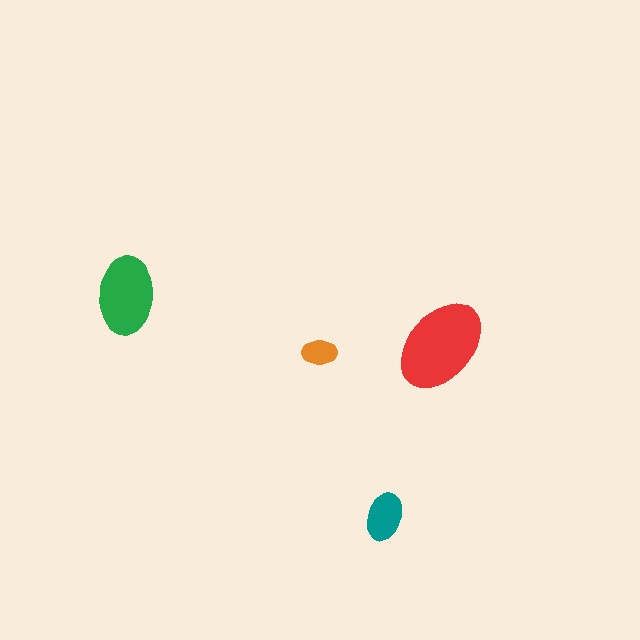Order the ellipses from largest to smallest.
the red one, the green one, the teal one, the orange one.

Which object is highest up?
The green ellipse is topmost.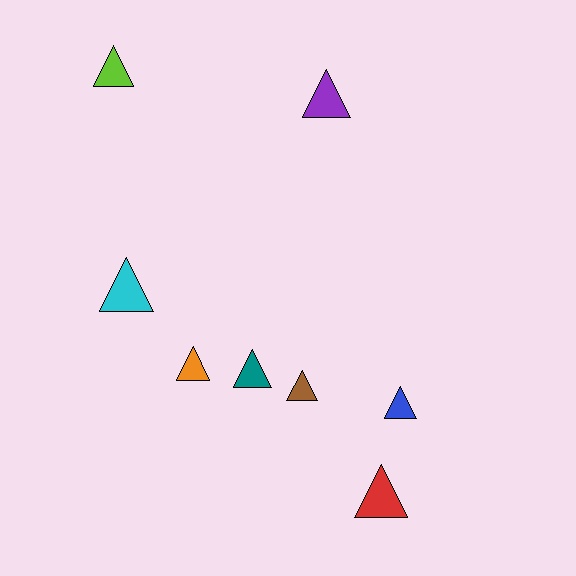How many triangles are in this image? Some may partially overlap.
There are 8 triangles.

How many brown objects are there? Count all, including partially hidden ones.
There is 1 brown object.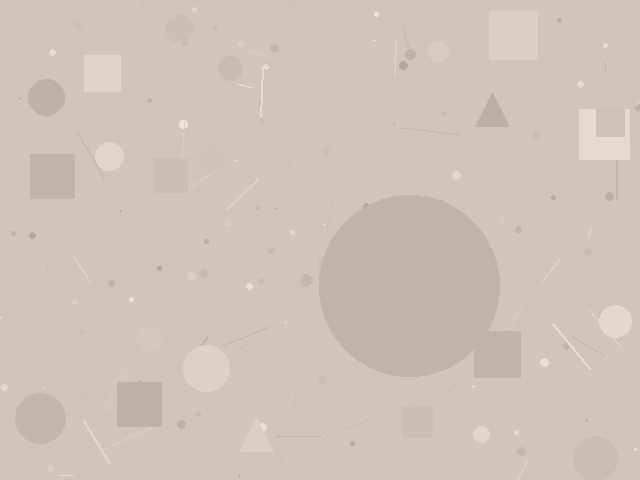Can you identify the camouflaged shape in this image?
The camouflaged shape is a circle.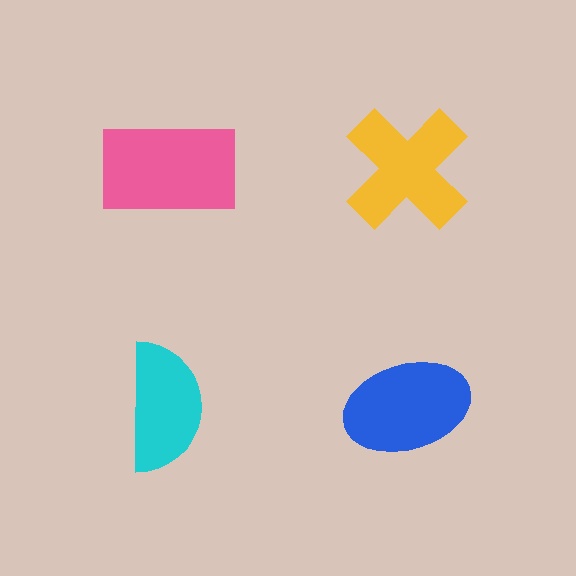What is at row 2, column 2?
A blue ellipse.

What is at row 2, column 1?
A cyan semicircle.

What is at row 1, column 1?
A pink rectangle.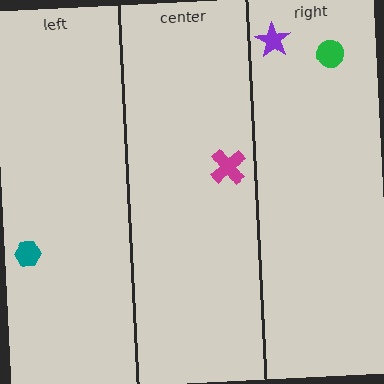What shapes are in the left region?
The teal hexagon.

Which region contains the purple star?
The right region.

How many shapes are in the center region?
1.